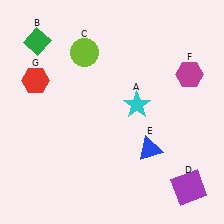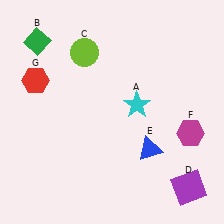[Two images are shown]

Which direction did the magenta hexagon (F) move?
The magenta hexagon (F) moved down.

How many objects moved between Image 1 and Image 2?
1 object moved between the two images.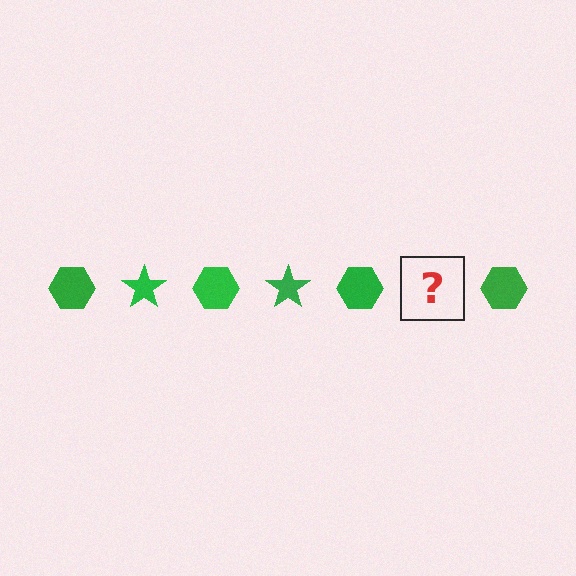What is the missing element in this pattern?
The missing element is a green star.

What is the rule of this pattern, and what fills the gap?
The rule is that the pattern cycles through hexagon, star shapes in green. The gap should be filled with a green star.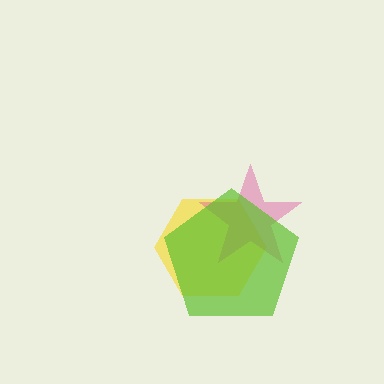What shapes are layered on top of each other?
The layered shapes are: a yellow hexagon, a pink star, a lime pentagon.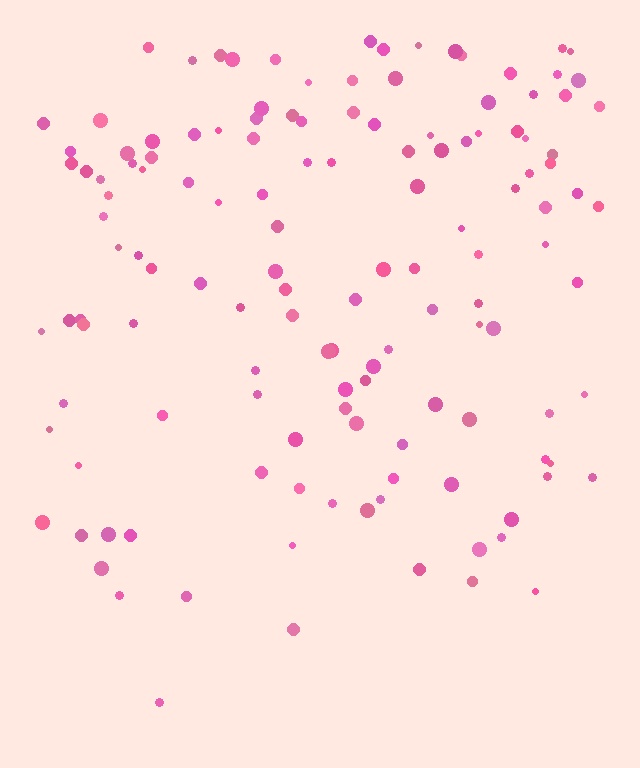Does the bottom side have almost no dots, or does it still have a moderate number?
Still a moderate number, just noticeably fewer than the top.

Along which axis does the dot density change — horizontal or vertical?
Vertical.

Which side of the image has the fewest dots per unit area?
The bottom.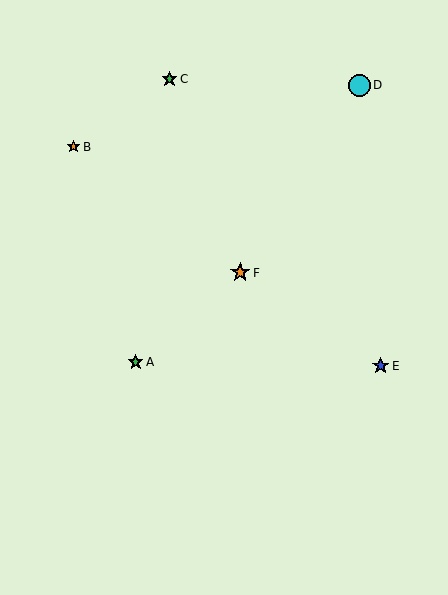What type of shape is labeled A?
Shape A is a green star.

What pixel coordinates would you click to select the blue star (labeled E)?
Click at (381, 366) to select the blue star E.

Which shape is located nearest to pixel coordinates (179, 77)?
The green star (labeled C) at (169, 79) is nearest to that location.